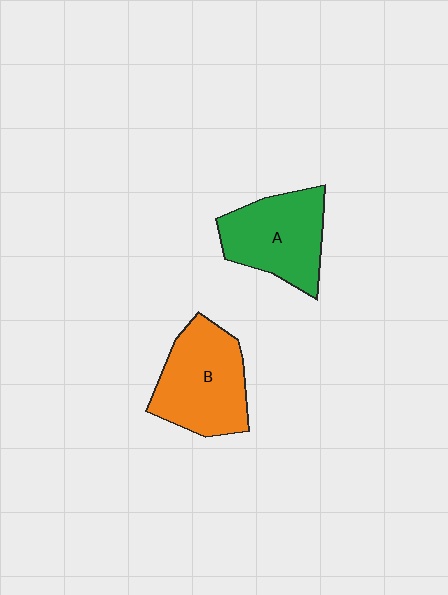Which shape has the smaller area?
Shape A (green).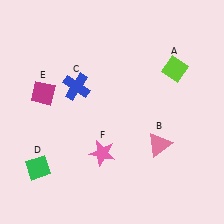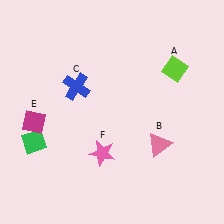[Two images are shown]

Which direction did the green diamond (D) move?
The green diamond (D) moved up.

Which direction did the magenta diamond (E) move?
The magenta diamond (E) moved down.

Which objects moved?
The objects that moved are: the green diamond (D), the magenta diamond (E).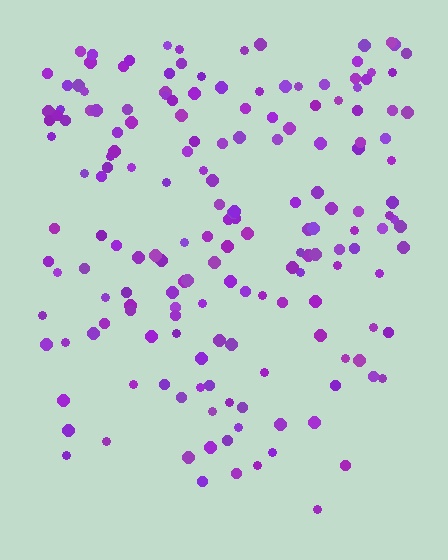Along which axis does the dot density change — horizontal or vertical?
Vertical.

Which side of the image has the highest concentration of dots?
The top.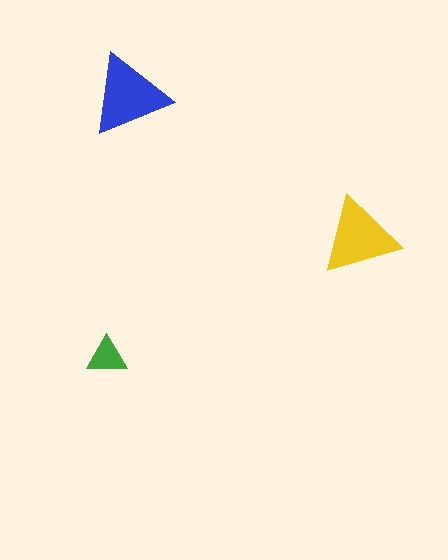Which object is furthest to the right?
The yellow triangle is rightmost.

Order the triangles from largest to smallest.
the blue one, the yellow one, the green one.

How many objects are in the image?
There are 3 objects in the image.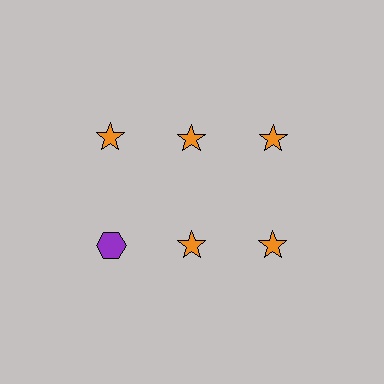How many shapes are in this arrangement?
There are 6 shapes arranged in a grid pattern.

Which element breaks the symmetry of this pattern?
The purple hexagon in the second row, leftmost column breaks the symmetry. All other shapes are orange stars.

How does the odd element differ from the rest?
It differs in both color (purple instead of orange) and shape (hexagon instead of star).